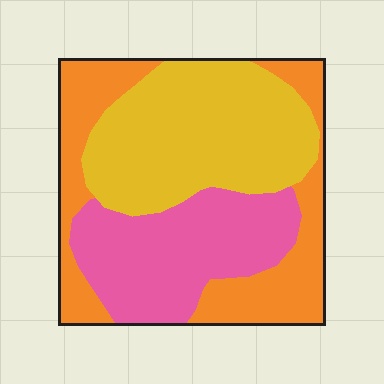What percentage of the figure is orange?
Orange covers around 30% of the figure.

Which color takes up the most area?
Yellow, at roughly 40%.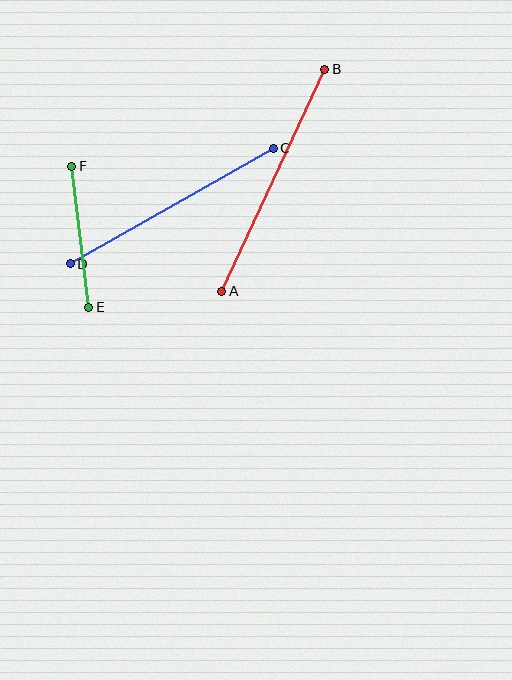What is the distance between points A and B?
The distance is approximately 245 pixels.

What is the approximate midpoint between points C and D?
The midpoint is at approximately (172, 206) pixels.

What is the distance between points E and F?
The distance is approximately 142 pixels.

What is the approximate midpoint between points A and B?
The midpoint is at approximately (273, 180) pixels.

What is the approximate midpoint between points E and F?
The midpoint is at approximately (80, 237) pixels.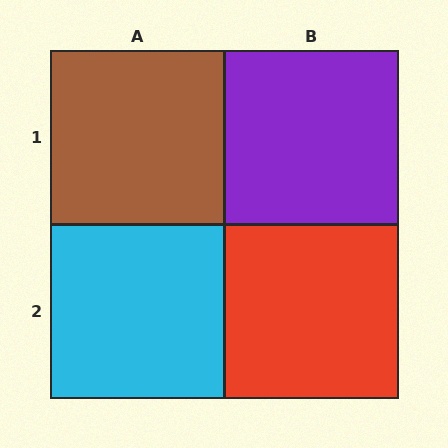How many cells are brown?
1 cell is brown.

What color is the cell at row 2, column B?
Red.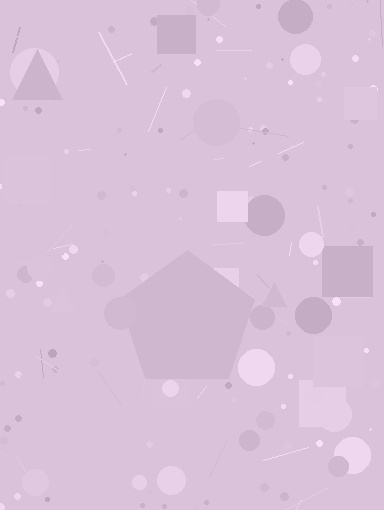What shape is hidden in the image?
A pentagon is hidden in the image.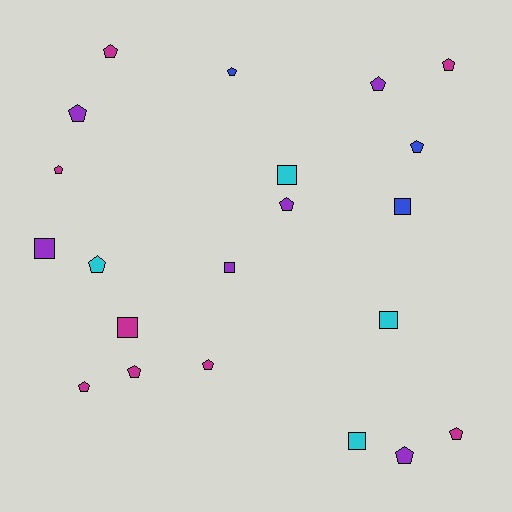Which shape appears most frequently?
Pentagon, with 14 objects.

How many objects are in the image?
There are 21 objects.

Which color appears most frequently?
Magenta, with 8 objects.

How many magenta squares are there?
There is 1 magenta square.